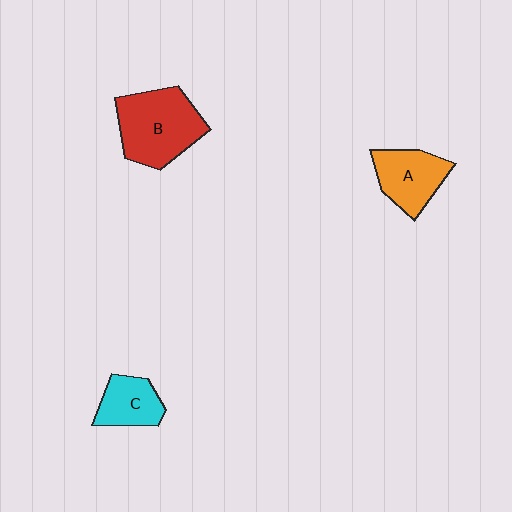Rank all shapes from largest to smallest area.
From largest to smallest: B (red), A (orange), C (cyan).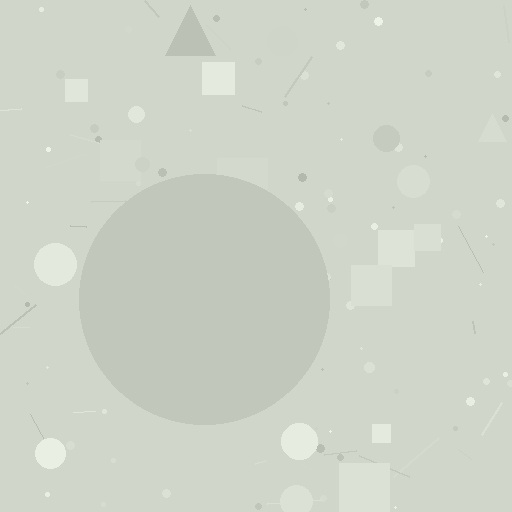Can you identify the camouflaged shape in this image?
The camouflaged shape is a circle.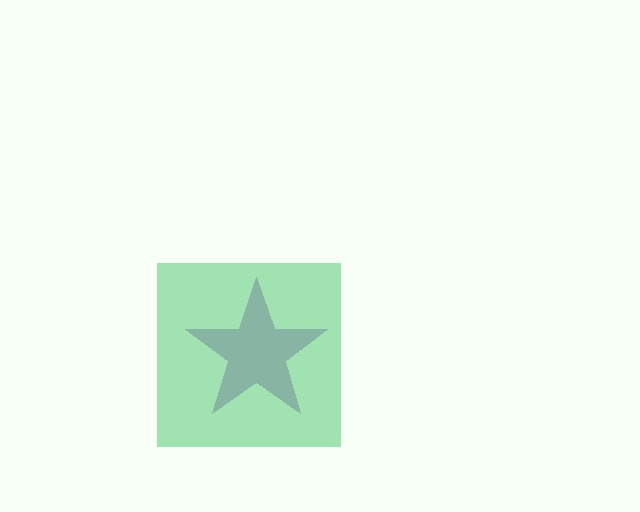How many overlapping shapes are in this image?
There are 2 overlapping shapes in the image.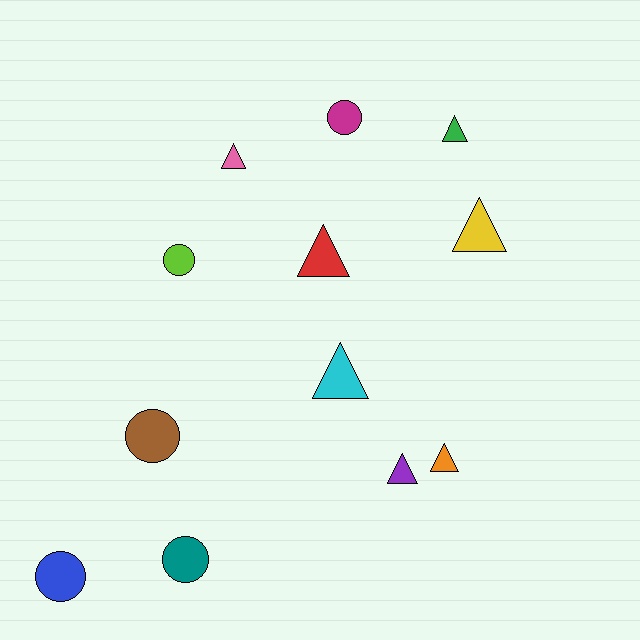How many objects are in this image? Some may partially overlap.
There are 12 objects.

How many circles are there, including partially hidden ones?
There are 5 circles.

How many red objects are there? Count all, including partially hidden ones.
There is 1 red object.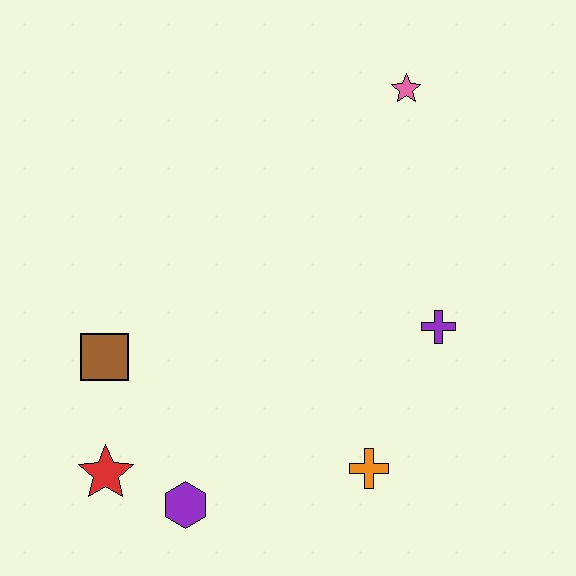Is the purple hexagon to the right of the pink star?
No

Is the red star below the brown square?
Yes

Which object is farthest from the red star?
The pink star is farthest from the red star.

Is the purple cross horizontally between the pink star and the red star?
No